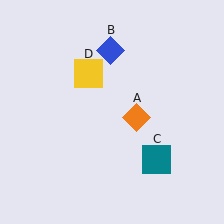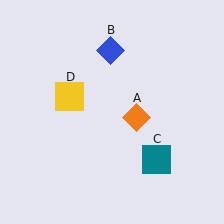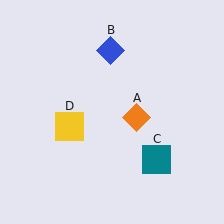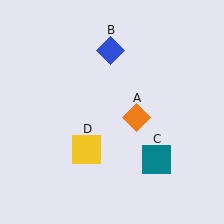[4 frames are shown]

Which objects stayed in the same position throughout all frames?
Orange diamond (object A) and blue diamond (object B) and teal square (object C) remained stationary.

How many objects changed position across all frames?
1 object changed position: yellow square (object D).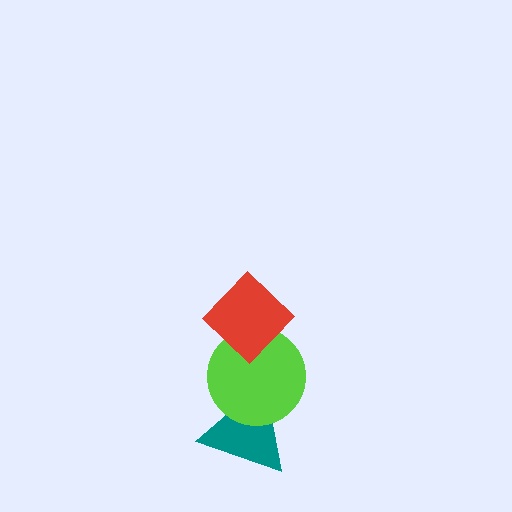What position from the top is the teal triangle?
The teal triangle is 3rd from the top.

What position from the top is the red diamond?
The red diamond is 1st from the top.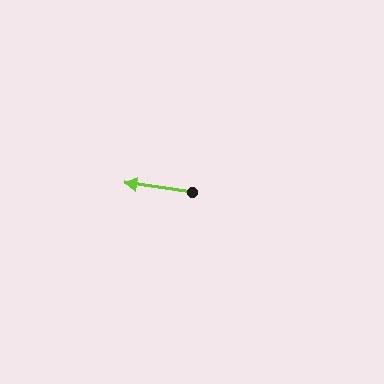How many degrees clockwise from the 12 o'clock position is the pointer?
Approximately 278 degrees.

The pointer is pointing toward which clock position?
Roughly 9 o'clock.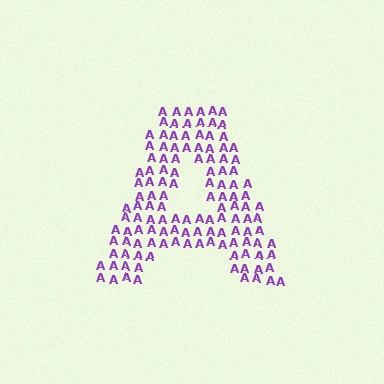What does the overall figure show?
The overall figure shows the letter A.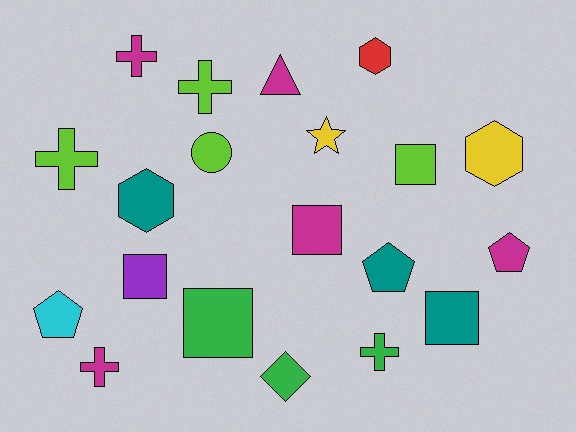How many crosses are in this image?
There are 5 crosses.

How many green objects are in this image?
There are 3 green objects.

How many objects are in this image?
There are 20 objects.